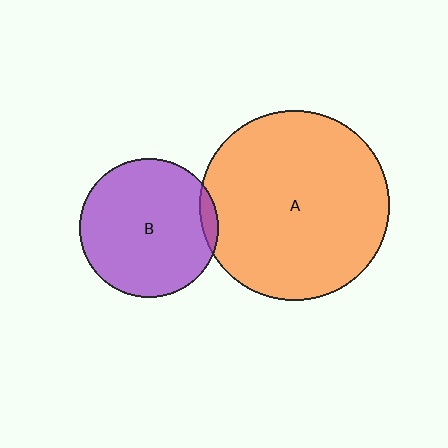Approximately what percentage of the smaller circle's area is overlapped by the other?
Approximately 5%.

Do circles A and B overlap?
Yes.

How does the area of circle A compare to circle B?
Approximately 1.9 times.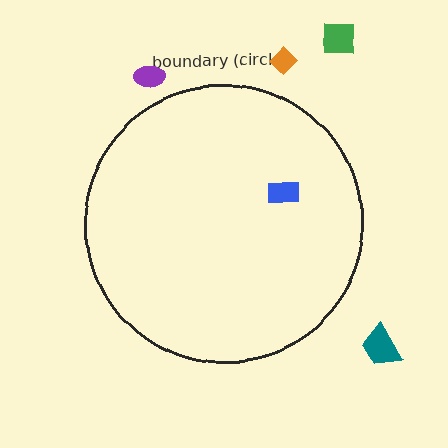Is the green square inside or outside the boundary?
Outside.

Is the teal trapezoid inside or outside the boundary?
Outside.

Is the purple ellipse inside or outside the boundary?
Outside.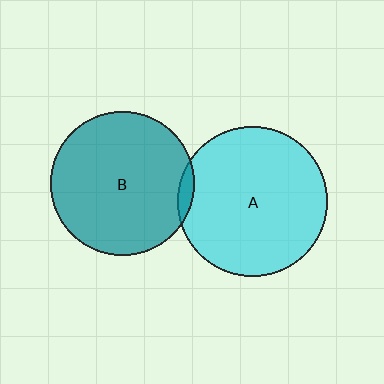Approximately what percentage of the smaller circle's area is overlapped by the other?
Approximately 5%.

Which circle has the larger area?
Circle A (cyan).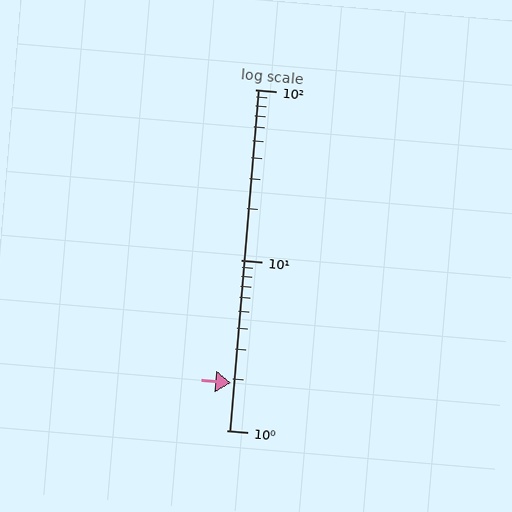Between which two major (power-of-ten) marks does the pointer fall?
The pointer is between 1 and 10.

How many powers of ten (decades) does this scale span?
The scale spans 2 decades, from 1 to 100.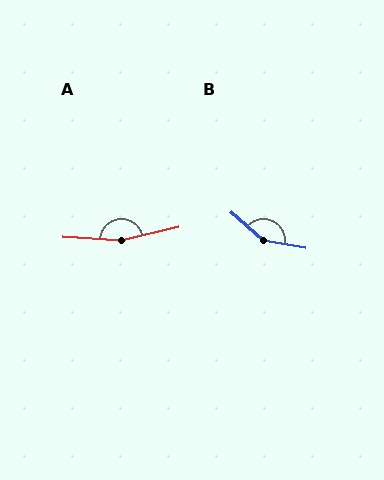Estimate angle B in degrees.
Approximately 149 degrees.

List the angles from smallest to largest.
B (149°), A (164°).